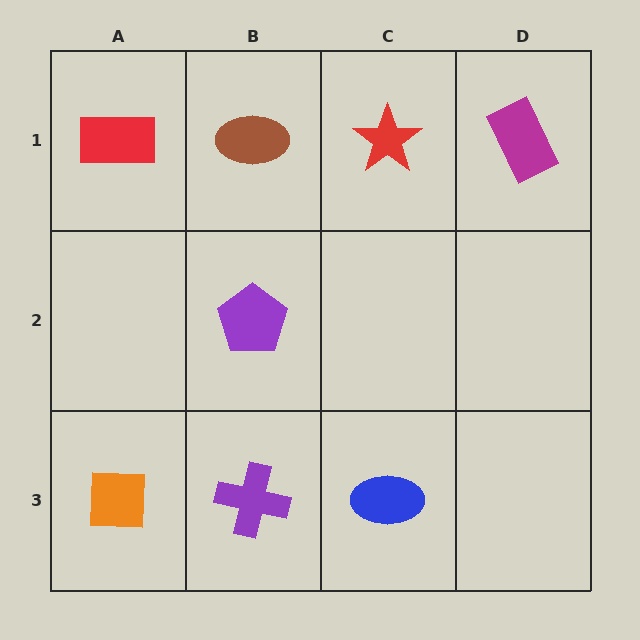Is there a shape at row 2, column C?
No, that cell is empty.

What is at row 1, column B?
A brown ellipse.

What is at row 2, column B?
A purple pentagon.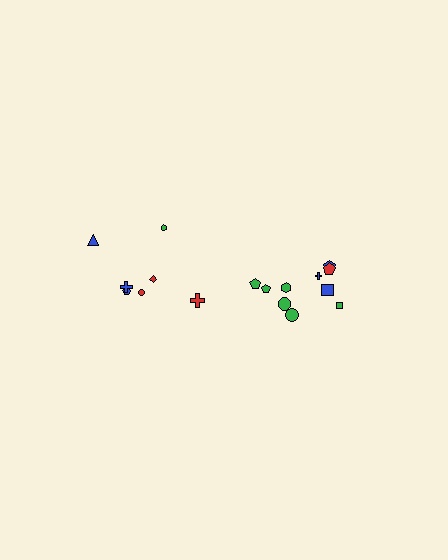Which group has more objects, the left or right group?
The right group.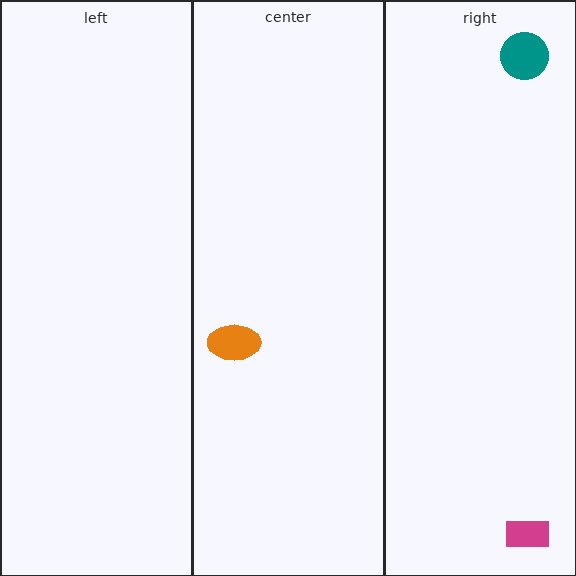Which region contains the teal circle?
The right region.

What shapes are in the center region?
The orange ellipse.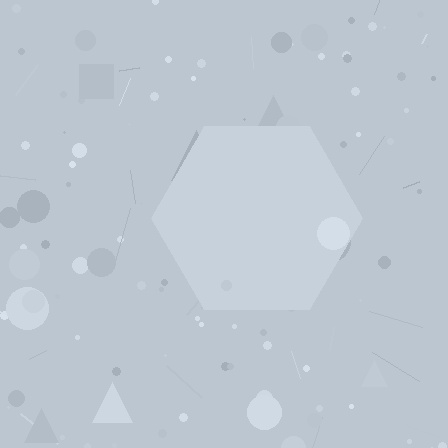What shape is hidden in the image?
A hexagon is hidden in the image.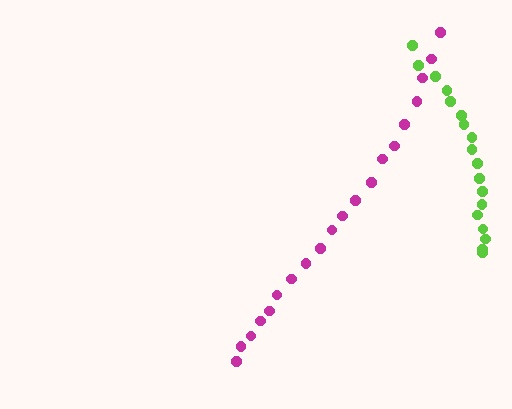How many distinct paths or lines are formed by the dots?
There are 2 distinct paths.